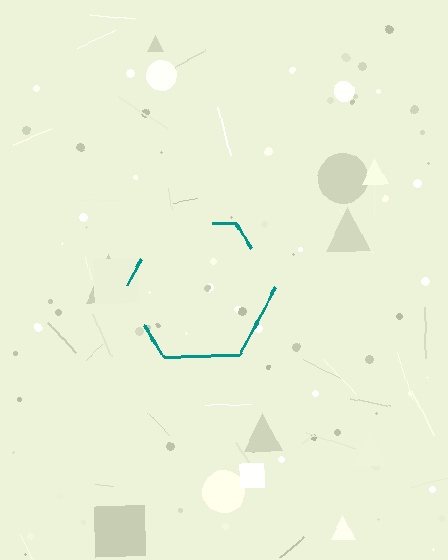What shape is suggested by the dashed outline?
The dashed outline suggests a hexagon.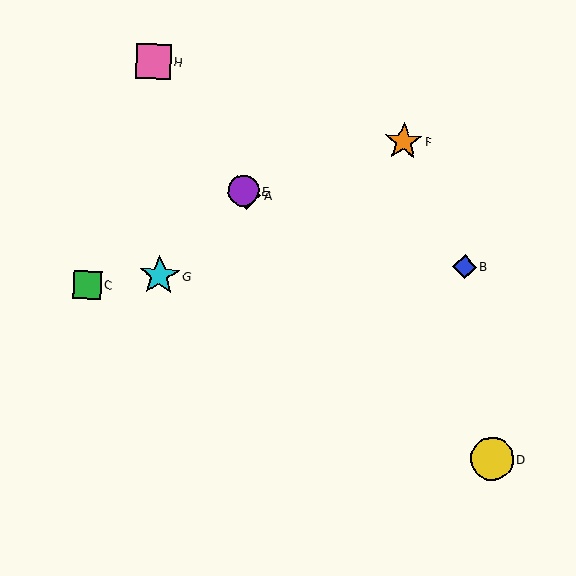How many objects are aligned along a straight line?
3 objects (A, E, H) are aligned along a straight line.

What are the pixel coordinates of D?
Object D is at (492, 459).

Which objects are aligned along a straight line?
Objects A, E, H are aligned along a straight line.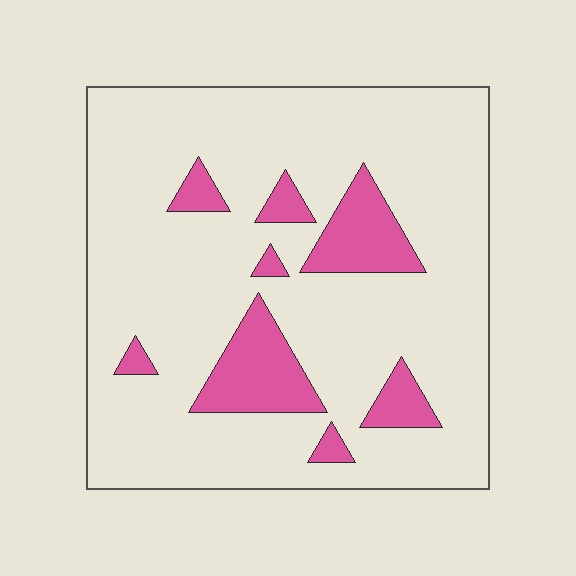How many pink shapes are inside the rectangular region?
8.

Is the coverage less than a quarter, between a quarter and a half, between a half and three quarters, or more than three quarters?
Less than a quarter.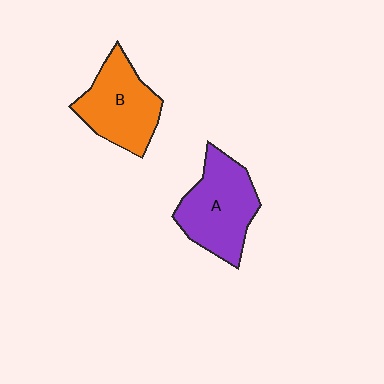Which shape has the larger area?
Shape A (purple).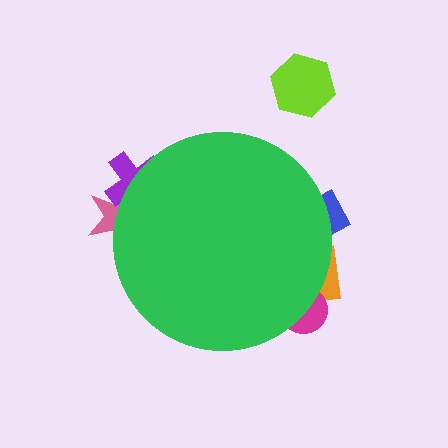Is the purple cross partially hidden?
Yes, the purple cross is partially hidden behind the green circle.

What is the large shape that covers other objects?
A green circle.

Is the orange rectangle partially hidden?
Yes, the orange rectangle is partially hidden behind the green circle.